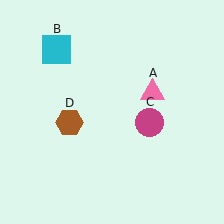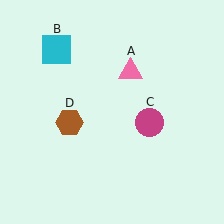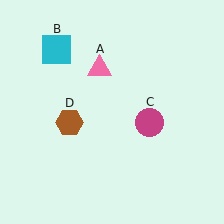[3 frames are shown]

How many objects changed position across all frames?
1 object changed position: pink triangle (object A).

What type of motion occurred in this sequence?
The pink triangle (object A) rotated counterclockwise around the center of the scene.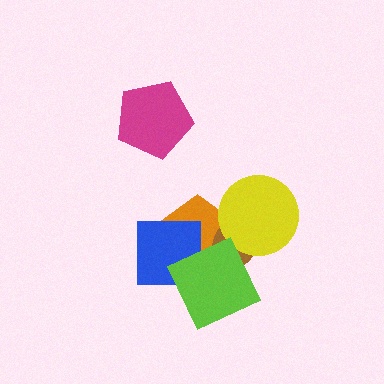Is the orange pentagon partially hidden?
Yes, it is partially covered by another shape.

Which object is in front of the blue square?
The lime diamond is in front of the blue square.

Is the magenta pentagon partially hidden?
No, no other shape covers it.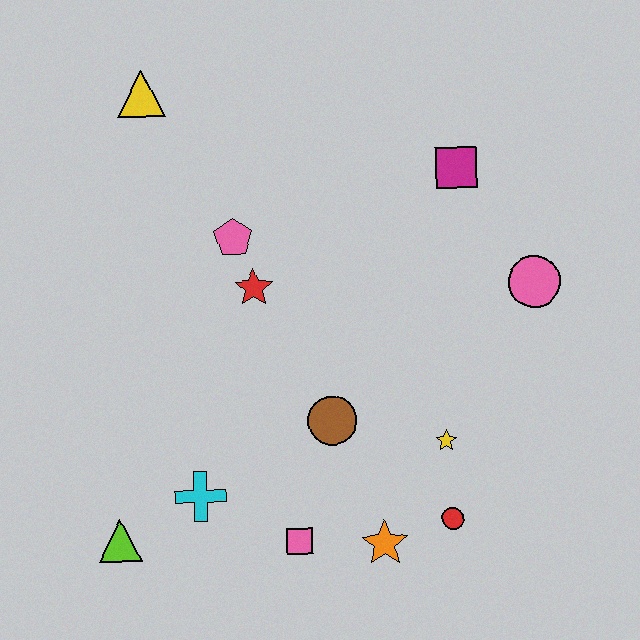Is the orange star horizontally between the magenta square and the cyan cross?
Yes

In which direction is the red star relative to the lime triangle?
The red star is above the lime triangle.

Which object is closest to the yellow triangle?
The pink pentagon is closest to the yellow triangle.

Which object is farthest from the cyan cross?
The magenta square is farthest from the cyan cross.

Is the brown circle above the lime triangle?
Yes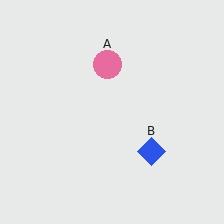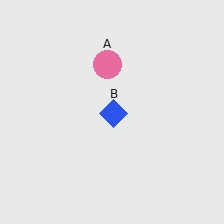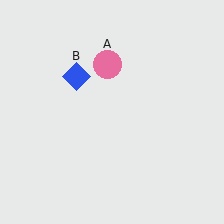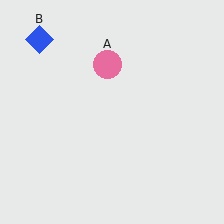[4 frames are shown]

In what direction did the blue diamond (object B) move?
The blue diamond (object B) moved up and to the left.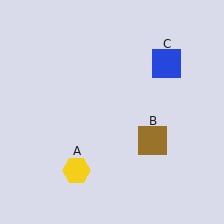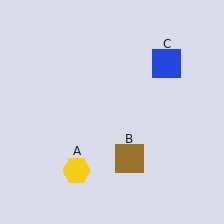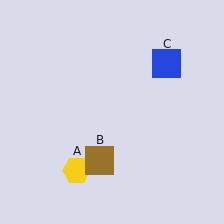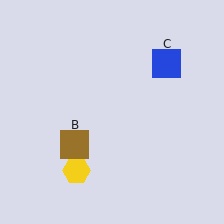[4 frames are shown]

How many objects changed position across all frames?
1 object changed position: brown square (object B).